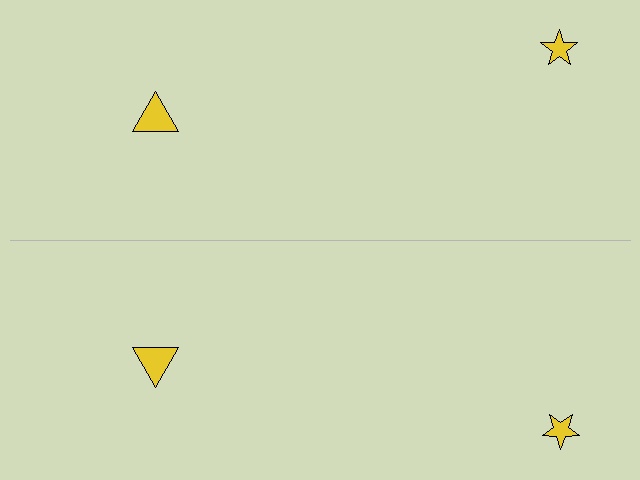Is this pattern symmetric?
Yes, this pattern has bilateral (reflection) symmetry.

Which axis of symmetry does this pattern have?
The pattern has a horizontal axis of symmetry running through the center of the image.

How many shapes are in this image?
There are 4 shapes in this image.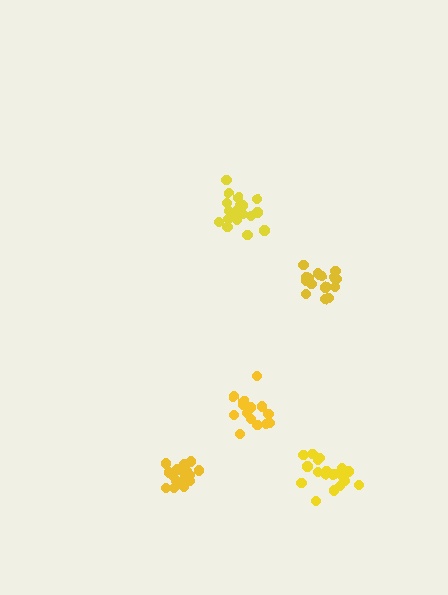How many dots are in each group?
Group 1: 19 dots, Group 2: 20 dots, Group 3: 21 dots, Group 4: 20 dots, Group 5: 15 dots (95 total).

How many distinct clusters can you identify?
There are 5 distinct clusters.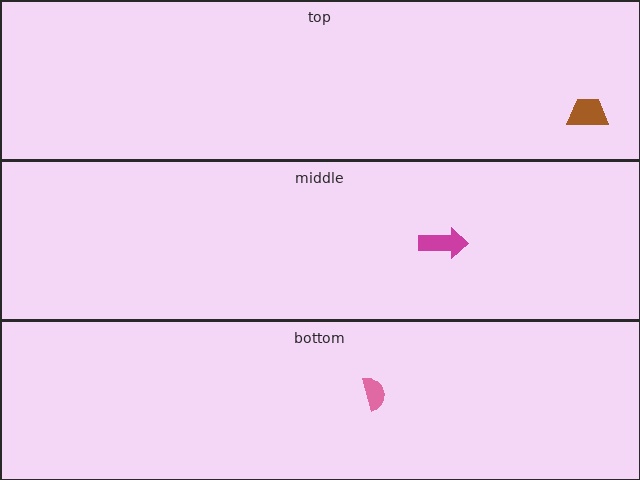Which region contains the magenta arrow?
The middle region.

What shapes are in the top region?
The brown trapezoid.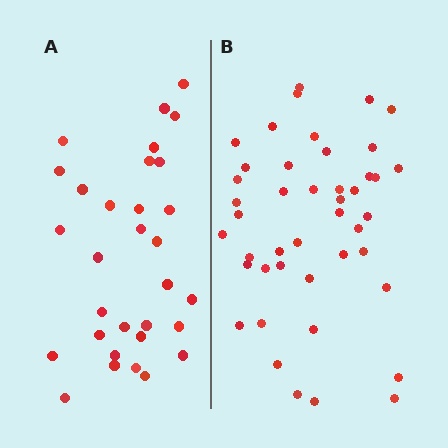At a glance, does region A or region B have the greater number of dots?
Region B (the right region) has more dots.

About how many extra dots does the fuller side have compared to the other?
Region B has approximately 15 more dots than region A.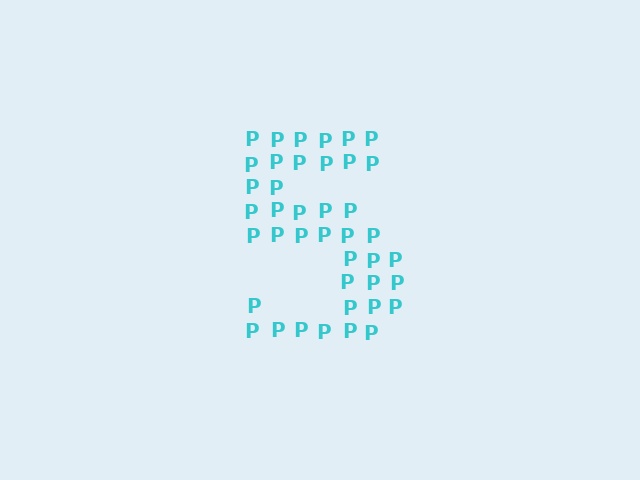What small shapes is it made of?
It is made of small letter P's.